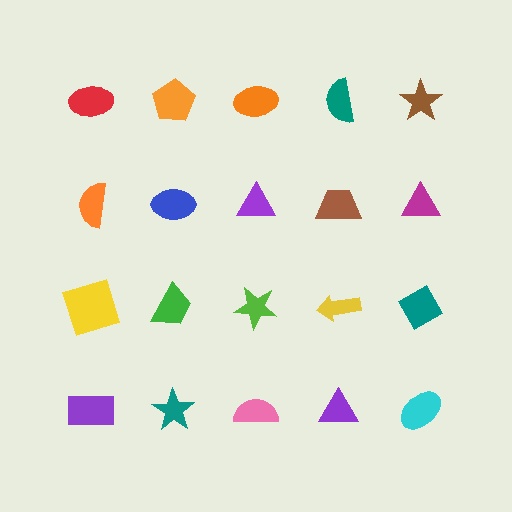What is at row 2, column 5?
A magenta triangle.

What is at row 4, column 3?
A pink semicircle.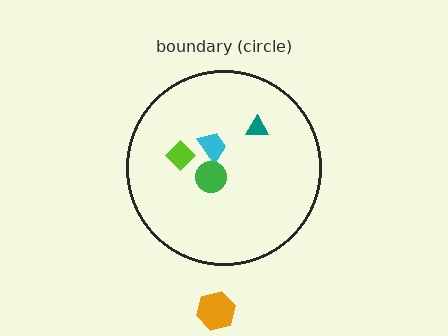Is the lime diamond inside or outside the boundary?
Inside.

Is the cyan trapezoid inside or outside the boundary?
Inside.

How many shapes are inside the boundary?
4 inside, 1 outside.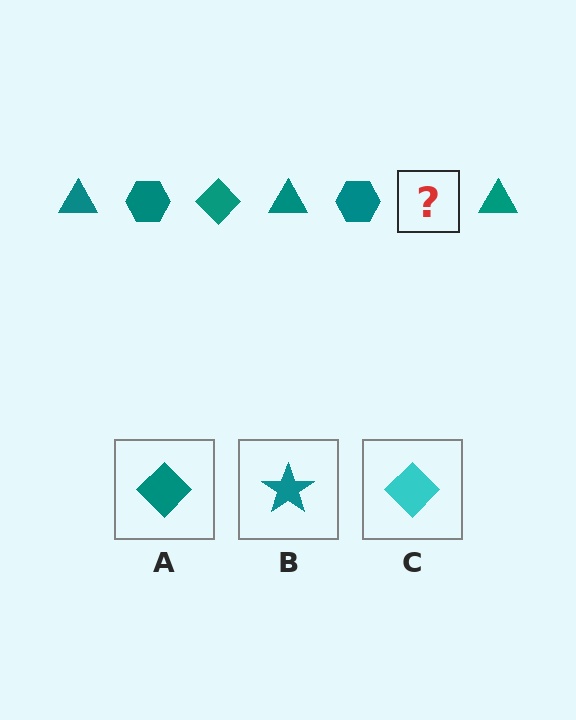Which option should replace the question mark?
Option A.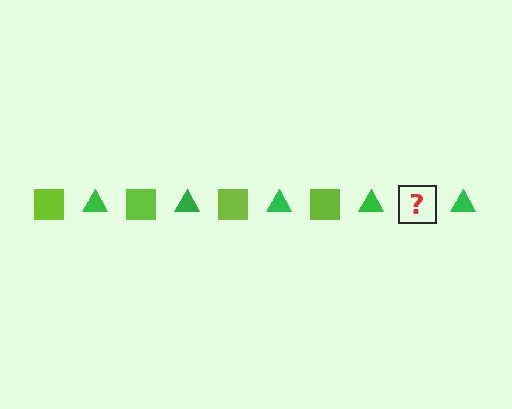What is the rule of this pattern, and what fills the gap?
The rule is that the pattern alternates between lime square and green triangle. The gap should be filled with a lime square.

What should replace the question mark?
The question mark should be replaced with a lime square.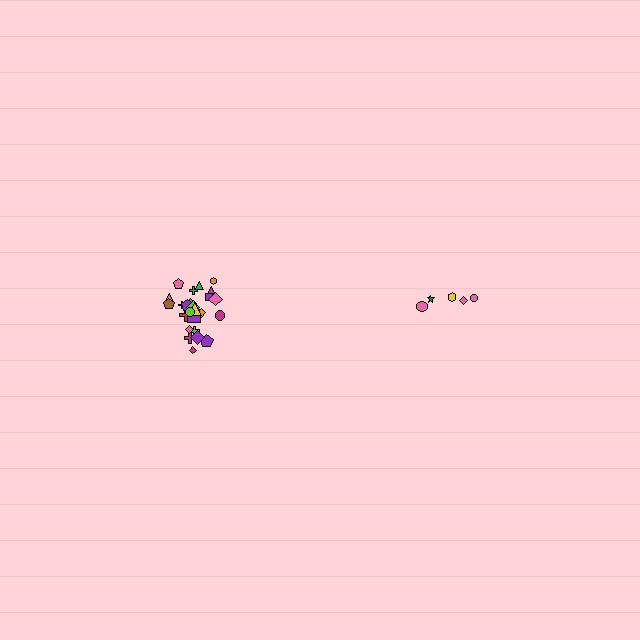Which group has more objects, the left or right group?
The left group.